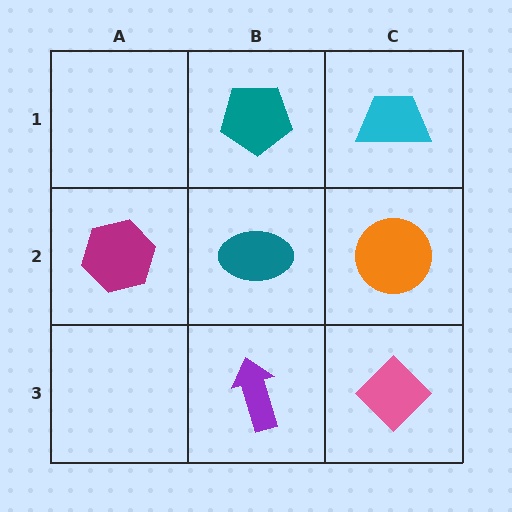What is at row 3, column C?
A pink diamond.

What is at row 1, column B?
A teal pentagon.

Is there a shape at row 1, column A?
No, that cell is empty.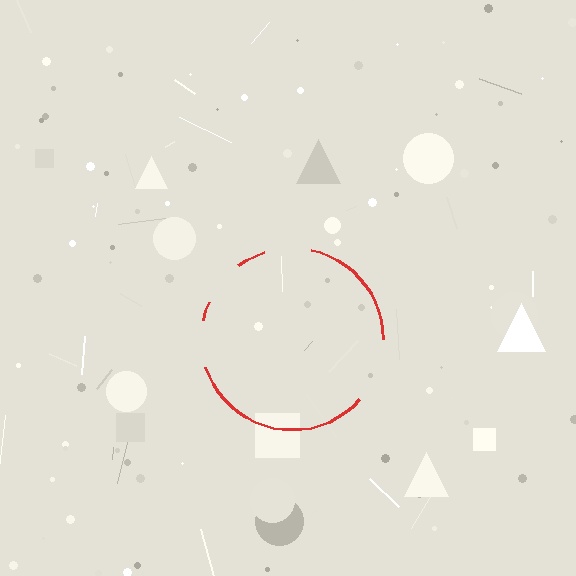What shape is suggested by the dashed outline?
The dashed outline suggests a circle.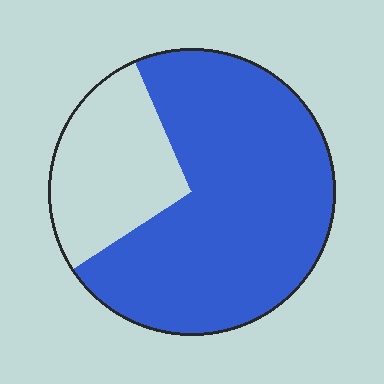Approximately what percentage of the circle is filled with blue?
Approximately 75%.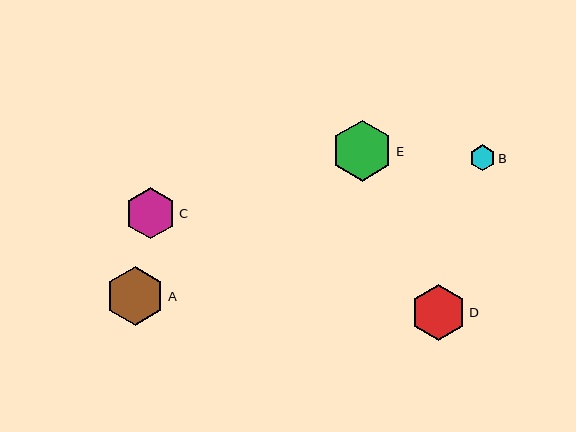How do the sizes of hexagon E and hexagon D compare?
Hexagon E and hexagon D are approximately the same size.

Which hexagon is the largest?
Hexagon E is the largest with a size of approximately 61 pixels.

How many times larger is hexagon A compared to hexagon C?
Hexagon A is approximately 1.2 times the size of hexagon C.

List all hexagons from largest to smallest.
From largest to smallest: E, A, D, C, B.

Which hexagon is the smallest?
Hexagon B is the smallest with a size of approximately 26 pixels.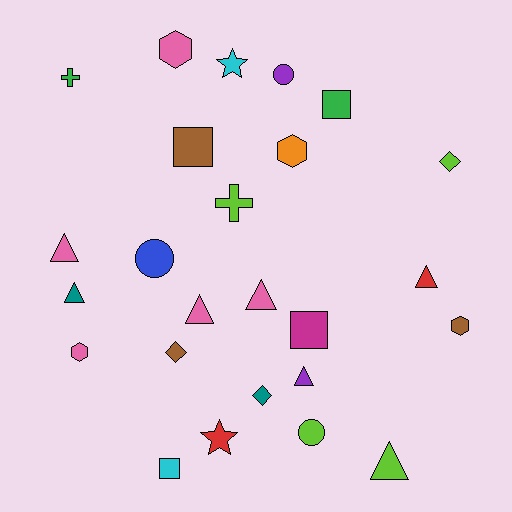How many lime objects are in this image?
There are 4 lime objects.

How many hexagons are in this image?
There are 4 hexagons.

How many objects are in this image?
There are 25 objects.